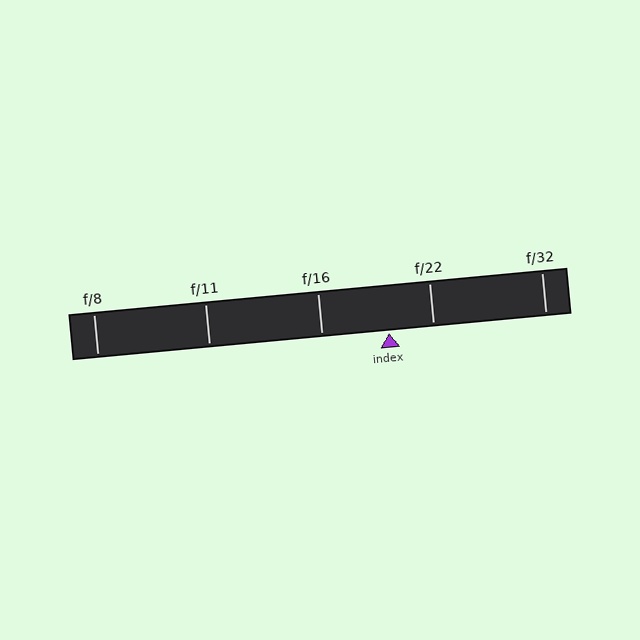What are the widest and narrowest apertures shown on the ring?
The widest aperture shown is f/8 and the narrowest is f/32.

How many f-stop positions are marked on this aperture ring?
There are 5 f-stop positions marked.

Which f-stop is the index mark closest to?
The index mark is closest to f/22.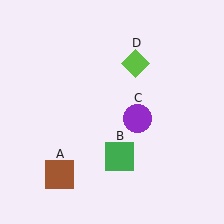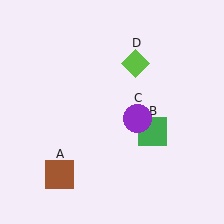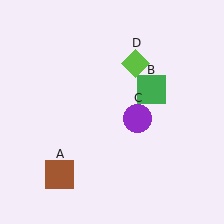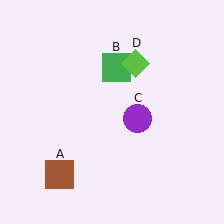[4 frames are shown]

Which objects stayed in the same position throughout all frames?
Brown square (object A) and purple circle (object C) and lime diamond (object D) remained stationary.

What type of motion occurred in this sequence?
The green square (object B) rotated counterclockwise around the center of the scene.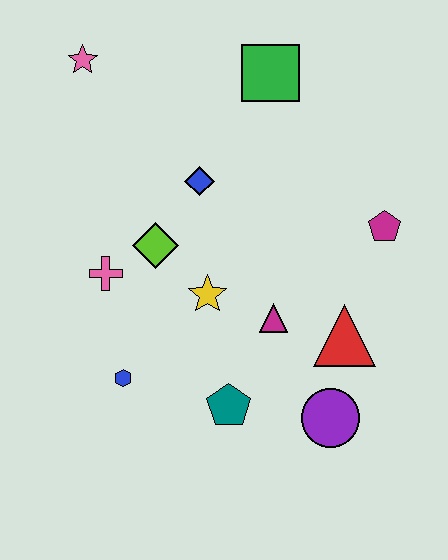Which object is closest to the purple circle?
The red triangle is closest to the purple circle.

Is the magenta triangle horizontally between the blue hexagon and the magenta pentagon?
Yes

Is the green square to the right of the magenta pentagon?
No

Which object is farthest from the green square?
The purple circle is farthest from the green square.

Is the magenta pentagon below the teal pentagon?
No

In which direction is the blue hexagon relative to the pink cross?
The blue hexagon is below the pink cross.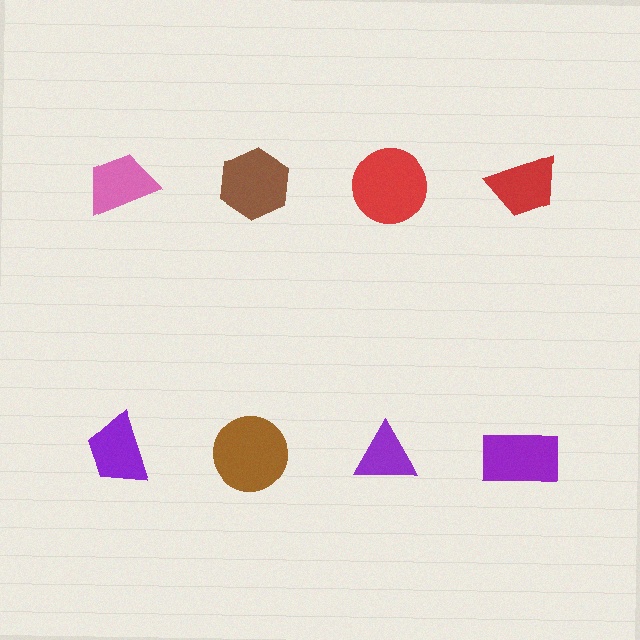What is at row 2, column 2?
A brown circle.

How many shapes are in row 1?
4 shapes.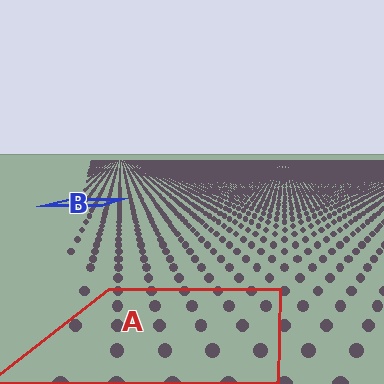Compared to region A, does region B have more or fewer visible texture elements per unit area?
Region B has more texture elements per unit area — they are packed more densely because it is farther away.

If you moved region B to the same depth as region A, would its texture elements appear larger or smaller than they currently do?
They would appear larger. At a closer depth, the same texture elements are projected at a bigger on-screen size.